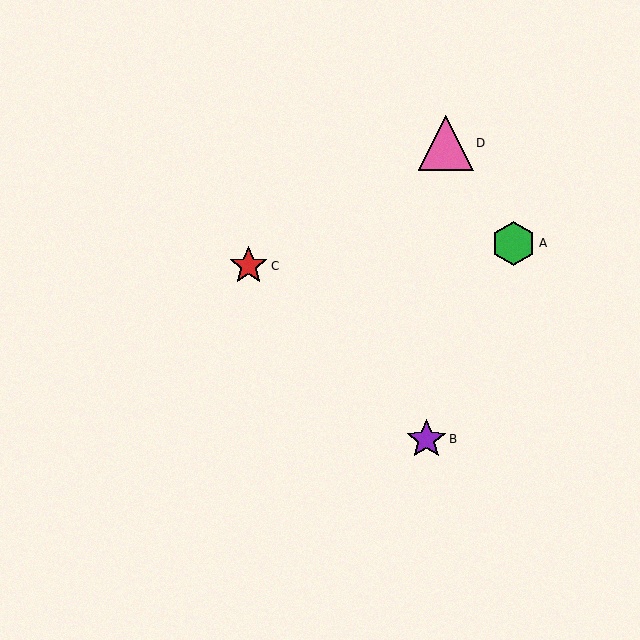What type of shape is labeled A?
Shape A is a green hexagon.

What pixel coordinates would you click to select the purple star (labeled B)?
Click at (426, 439) to select the purple star B.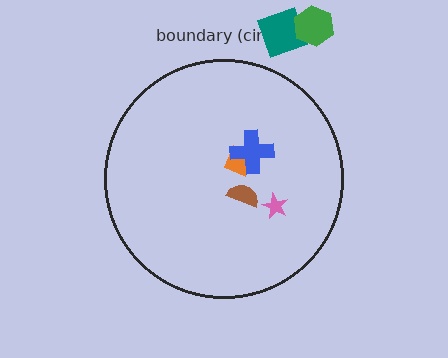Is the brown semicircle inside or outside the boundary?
Inside.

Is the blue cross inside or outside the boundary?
Inside.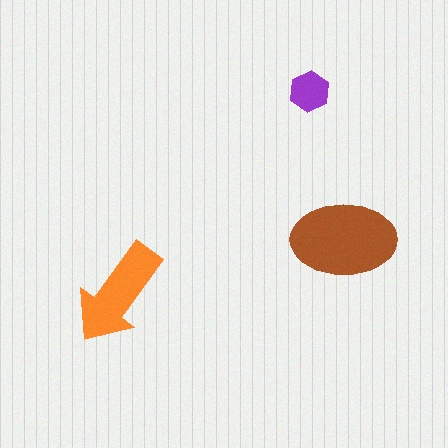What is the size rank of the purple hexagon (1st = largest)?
3rd.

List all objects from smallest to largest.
The purple hexagon, the orange arrow, the brown ellipse.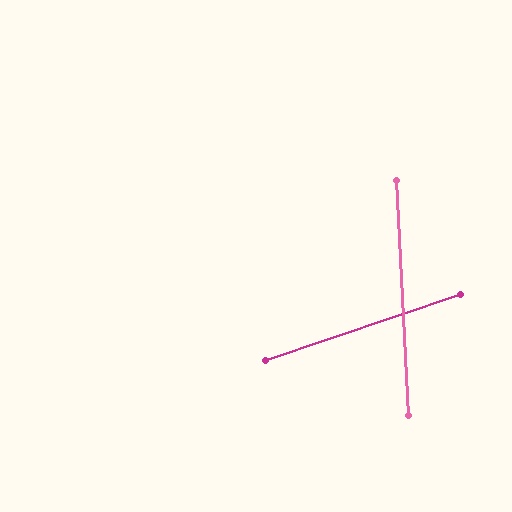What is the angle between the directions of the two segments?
Approximately 74 degrees.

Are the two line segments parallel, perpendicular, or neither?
Neither parallel nor perpendicular — they differ by about 74°.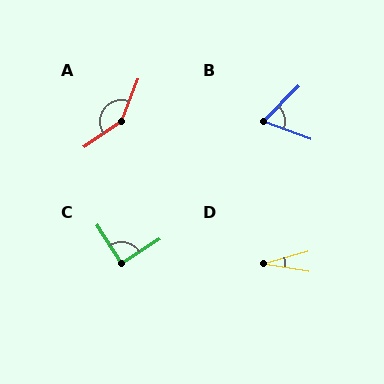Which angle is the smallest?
D, at approximately 26 degrees.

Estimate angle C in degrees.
Approximately 90 degrees.